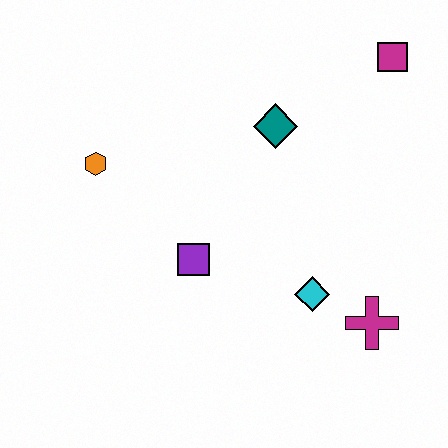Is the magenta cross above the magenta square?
No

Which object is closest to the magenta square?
The teal diamond is closest to the magenta square.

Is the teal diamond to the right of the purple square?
Yes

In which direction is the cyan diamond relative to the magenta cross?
The cyan diamond is to the left of the magenta cross.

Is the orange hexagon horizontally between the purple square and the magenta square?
No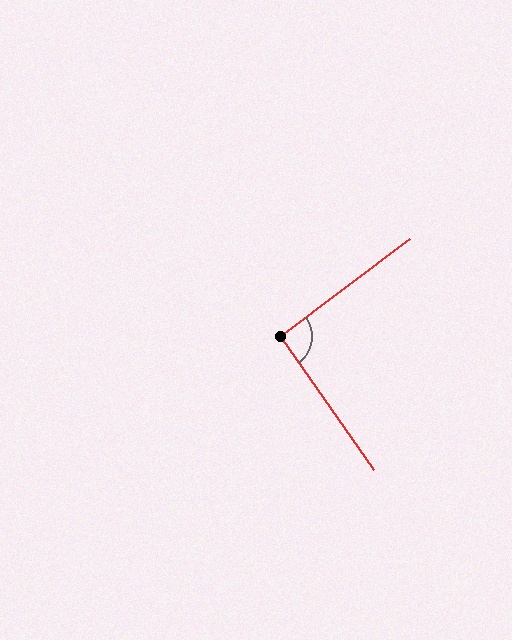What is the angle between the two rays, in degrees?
Approximately 92 degrees.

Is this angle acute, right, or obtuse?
It is approximately a right angle.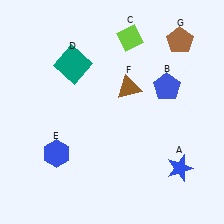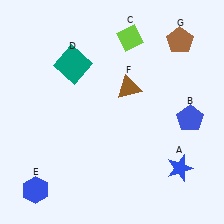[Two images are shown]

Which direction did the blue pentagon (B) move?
The blue pentagon (B) moved down.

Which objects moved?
The objects that moved are: the blue pentagon (B), the blue hexagon (E).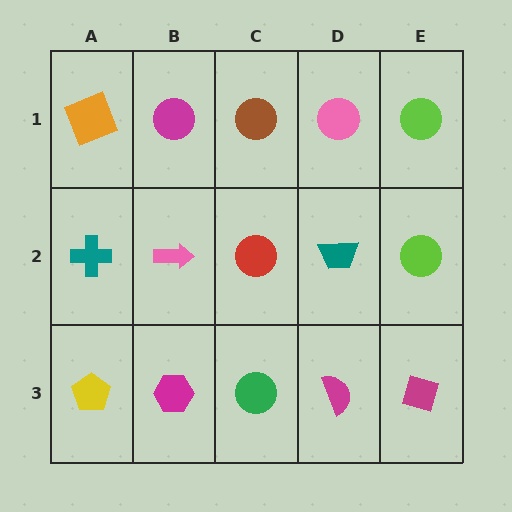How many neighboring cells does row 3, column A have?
2.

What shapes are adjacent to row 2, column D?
A pink circle (row 1, column D), a magenta semicircle (row 3, column D), a red circle (row 2, column C), a lime circle (row 2, column E).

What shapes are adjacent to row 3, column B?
A pink arrow (row 2, column B), a yellow pentagon (row 3, column A), a green circle (row 3, column C).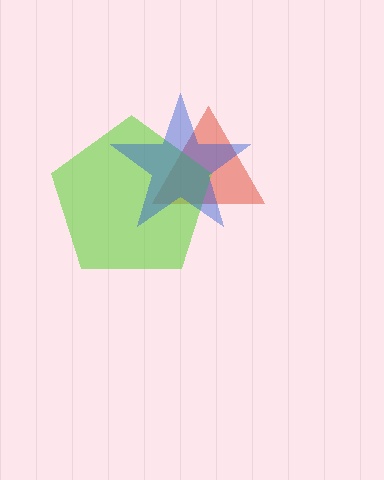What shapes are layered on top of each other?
The layered shapes are: a red triangle, a lime pentagon, a blue star.